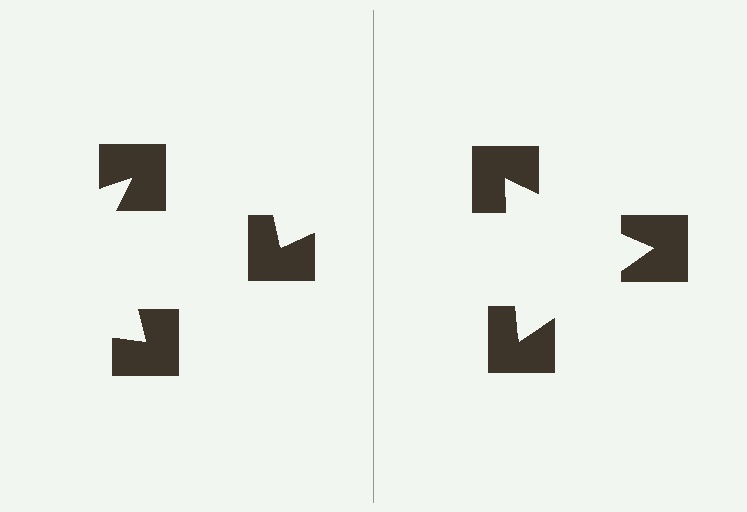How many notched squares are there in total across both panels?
6 — 3 on each side.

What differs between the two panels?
The notched squares are positioned identically on both sides; only the wedge orientations differ. On the right they align to a triangle; on the left they are misaligned.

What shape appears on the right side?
An illusory triangle.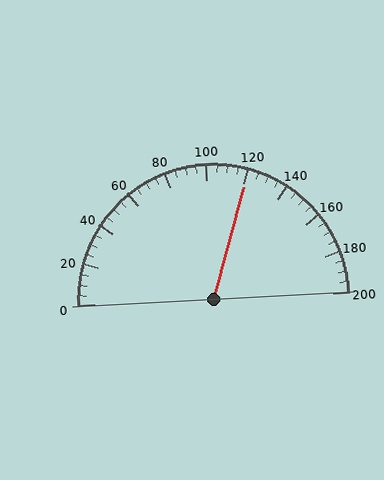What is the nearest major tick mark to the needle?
The nearest major tick mark is 120.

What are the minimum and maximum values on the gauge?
The gauge ranges from 0 to 200.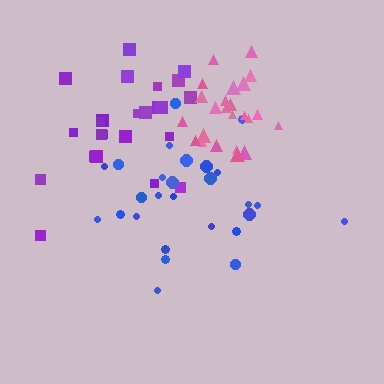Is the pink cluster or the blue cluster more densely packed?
Pink.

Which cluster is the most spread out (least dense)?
Blue.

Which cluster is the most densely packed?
Pink.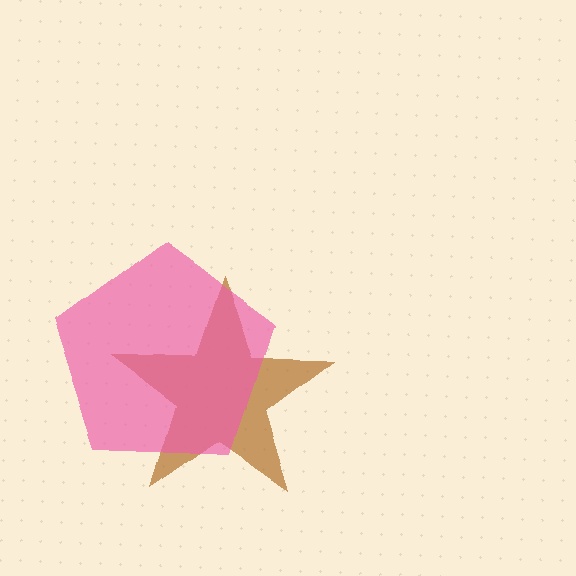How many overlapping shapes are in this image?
There are 2 overlapping shapes in the image.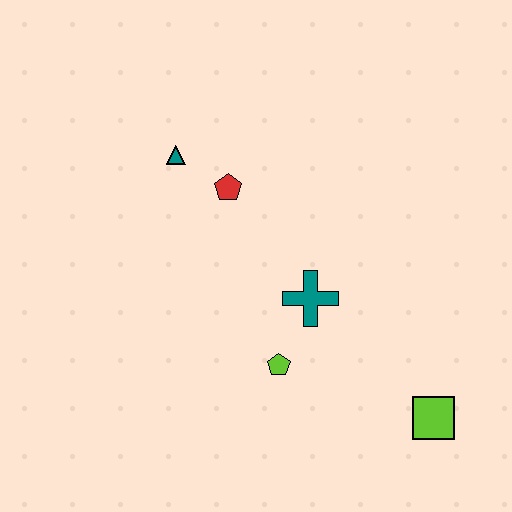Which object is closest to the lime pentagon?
The teal cross is closest to the lime pentagon.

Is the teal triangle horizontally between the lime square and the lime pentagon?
No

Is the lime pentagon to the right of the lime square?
No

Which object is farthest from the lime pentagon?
The teal triangle is farthest from the lime pentagon.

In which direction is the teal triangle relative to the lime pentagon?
The teal triangle is above the lime pentagon.